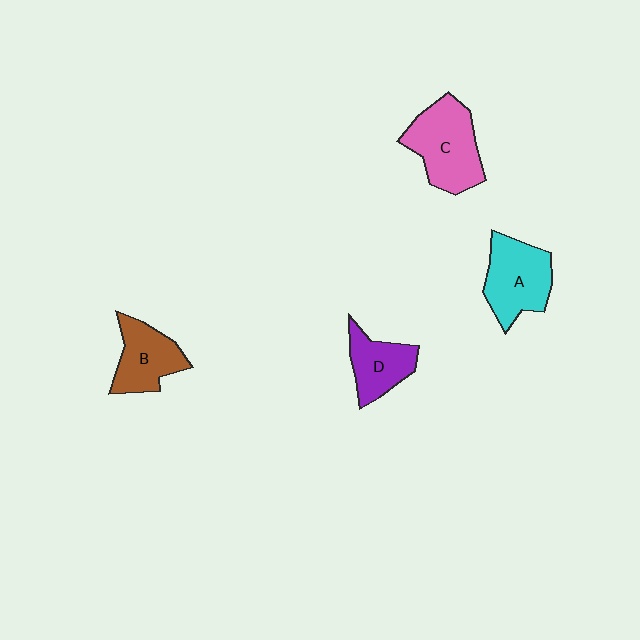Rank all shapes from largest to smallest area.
From largest to smallest: C (pink), A (cyan), B (brown), D (purple).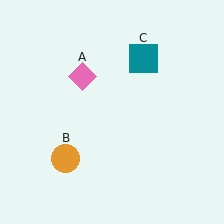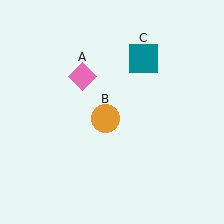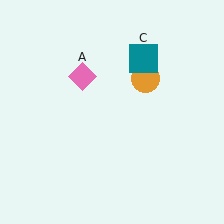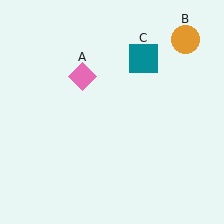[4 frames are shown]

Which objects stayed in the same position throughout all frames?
Pink diamond (object A) and teal square (object C) remained stationary.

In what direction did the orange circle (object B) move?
The orange circle (object B) moved up and to the right.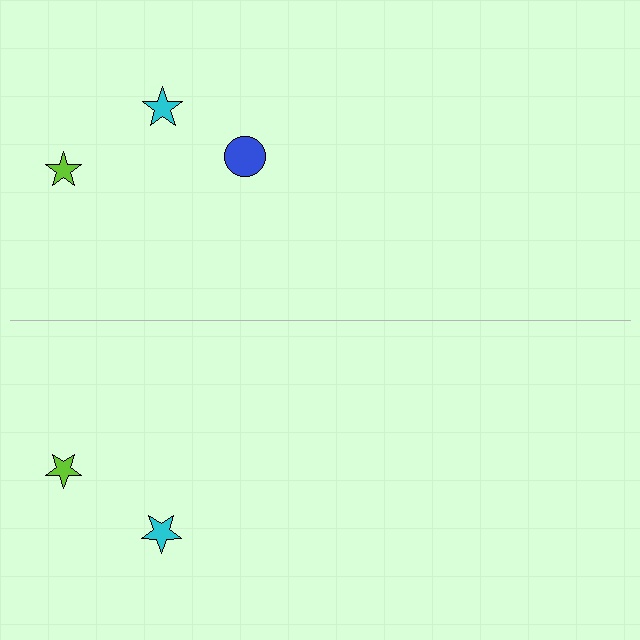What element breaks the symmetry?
A blue circle is missing from the bottom side.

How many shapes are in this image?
There are 5 shapes in this image.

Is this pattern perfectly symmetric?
No, the pattern is not perfectly symmetric. A blue circle is missing from the bottom side.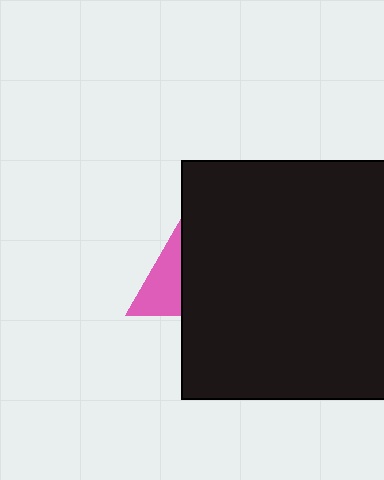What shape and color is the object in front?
The object in front is a black square.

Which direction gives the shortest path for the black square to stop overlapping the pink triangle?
Moving right gives the shortest separation.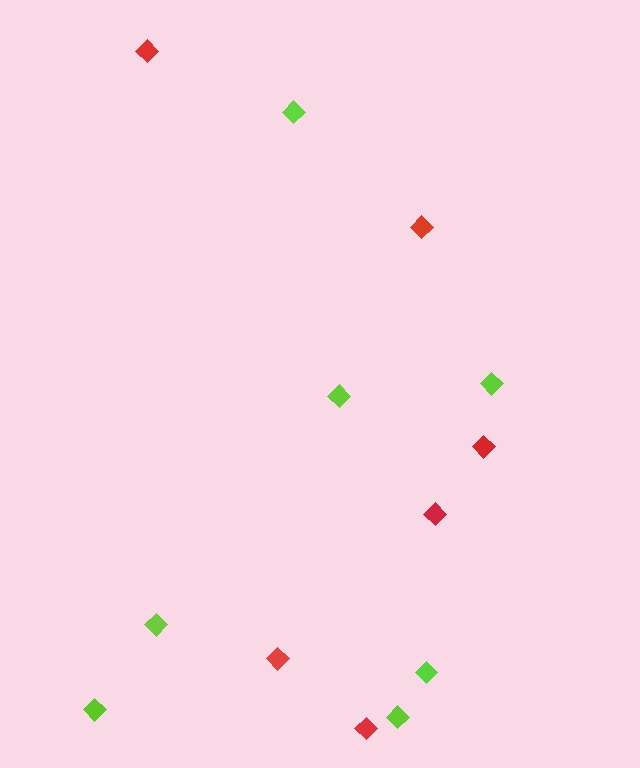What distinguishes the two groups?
There are 2 groups: one group of red diamonds (6) and one group of lime diamonds (7).